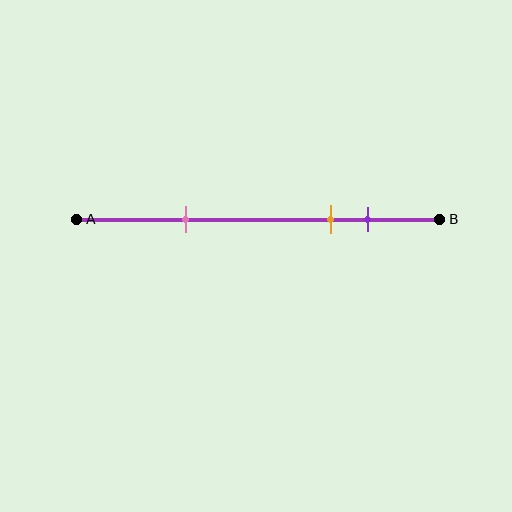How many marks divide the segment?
There are 3 marks dividing the segment.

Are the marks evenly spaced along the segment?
No, the marks are not evenly spaced.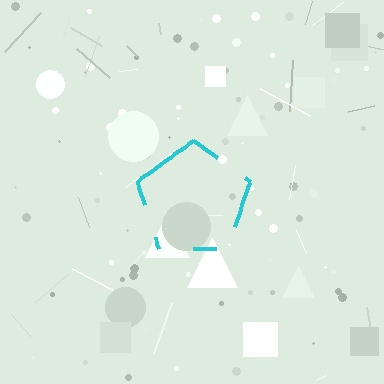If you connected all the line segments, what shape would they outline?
They would outline a pentagon.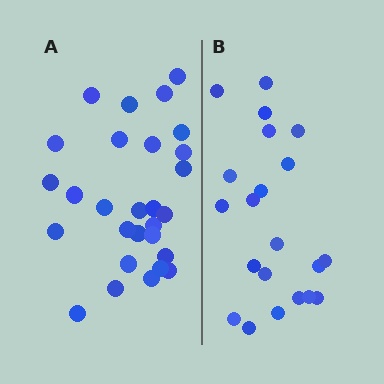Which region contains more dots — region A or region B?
Region A (the left region) has more dots.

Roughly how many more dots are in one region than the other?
Region A has roughly 8 or so more dots than region B.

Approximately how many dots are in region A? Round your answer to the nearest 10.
About 30 dots. (The exact count is 28, which rounds to 30.)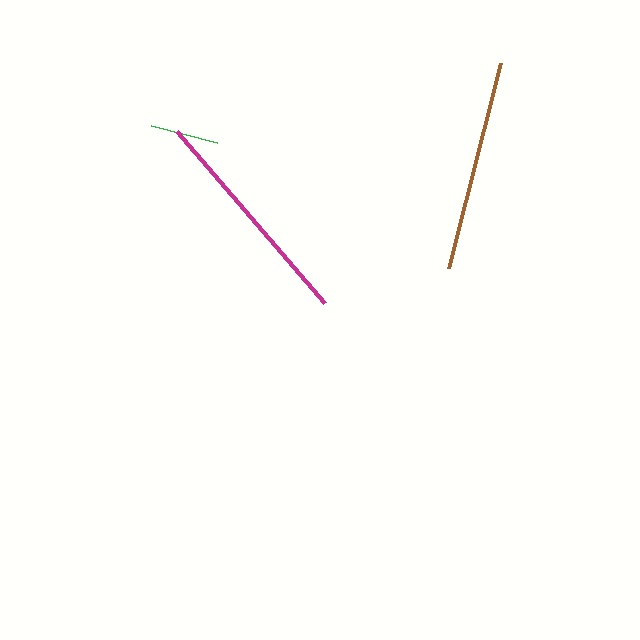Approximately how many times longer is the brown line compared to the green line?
The brown line is approximately 3.1 times the length of the green line.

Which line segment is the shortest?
The green line is the shortest at approximately 68 pixels.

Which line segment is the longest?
The magenta line is the longest at approximately 226 pixels.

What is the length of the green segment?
The green segment is approximately 68 pixels long.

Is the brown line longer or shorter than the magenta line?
The magenta line is longer than the brown line.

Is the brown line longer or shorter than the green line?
The brown line is longer than the green line.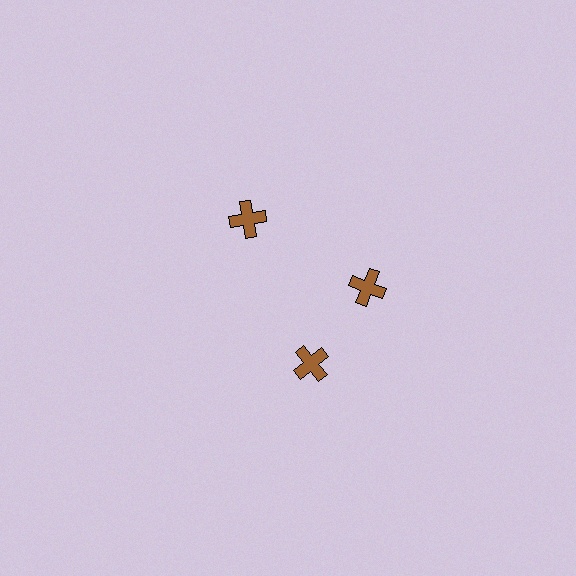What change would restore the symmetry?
The symmetry would be restored by rotating it back into even spacing with its neighbors so that all 3 crosses sit at equal angles and equal distance from the center.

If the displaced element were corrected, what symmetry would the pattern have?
It would have 3-fold rotational symmetry — the pattern would map onto itself every 120 degrees.